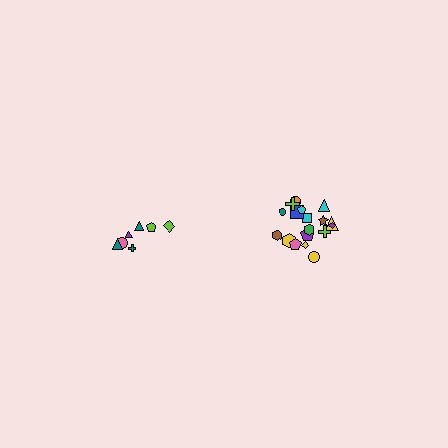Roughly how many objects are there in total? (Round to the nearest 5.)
Roughly 25 objects in total.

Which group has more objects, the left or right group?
The right group.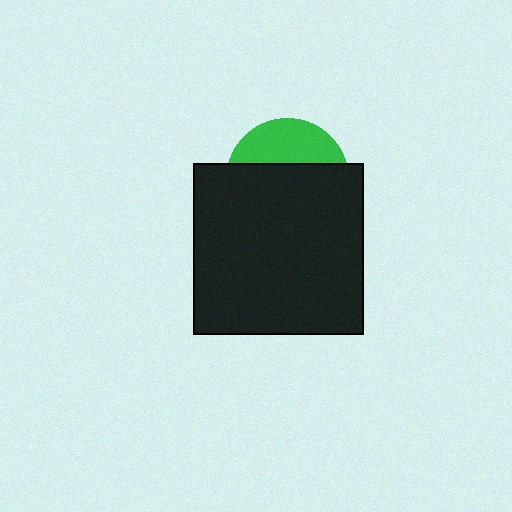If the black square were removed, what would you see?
You would see the complete green circle.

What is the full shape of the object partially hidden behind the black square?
The partially hidden object is a green circle.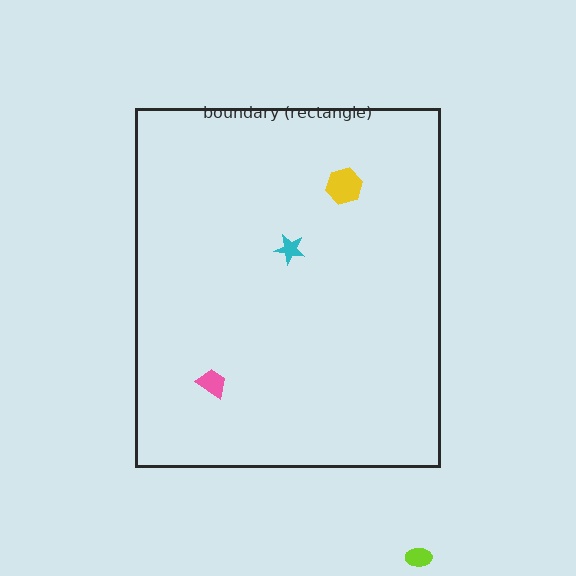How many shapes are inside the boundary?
3 inside, 1 outside.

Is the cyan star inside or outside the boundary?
Inside.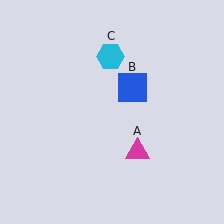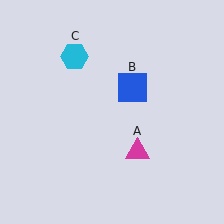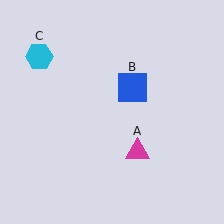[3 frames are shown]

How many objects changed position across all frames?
1 object changed position: cyan hexagon (object C).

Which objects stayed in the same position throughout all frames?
Magenta triangle (object A) and blue square (object B) remained stationary.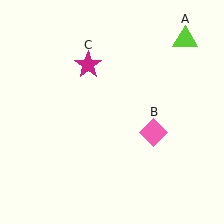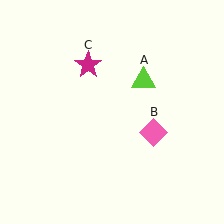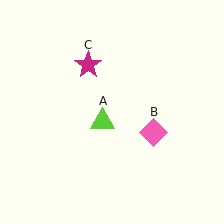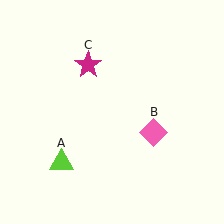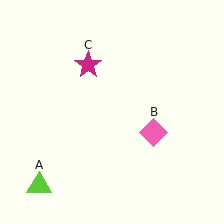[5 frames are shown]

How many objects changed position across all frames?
1 object changed position: lime triangle (object A).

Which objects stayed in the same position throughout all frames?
Pink diamond (object B) and magenta star (object C) remained stationary.